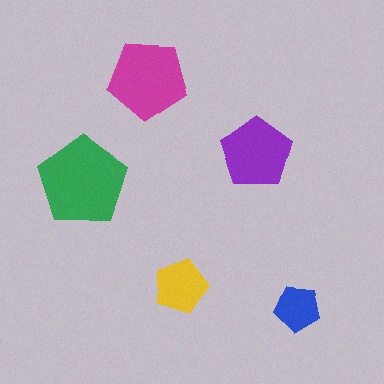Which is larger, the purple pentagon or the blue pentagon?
The purple one.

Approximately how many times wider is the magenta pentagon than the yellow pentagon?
About 1.5 times wider.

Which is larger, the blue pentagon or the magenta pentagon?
The magenta one.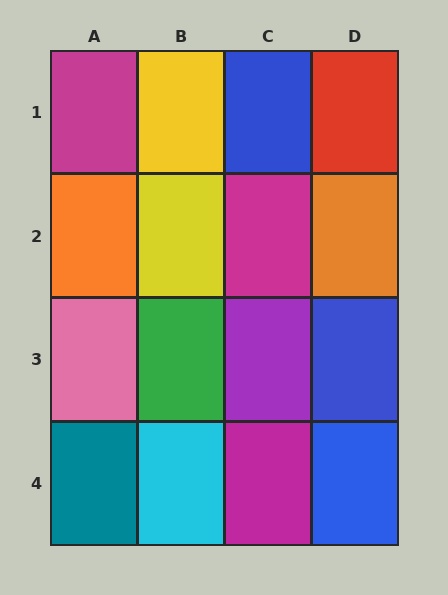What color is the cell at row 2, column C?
Magenta.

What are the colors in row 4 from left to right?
Teal, cyan, magenta, blue.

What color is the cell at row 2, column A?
Orange.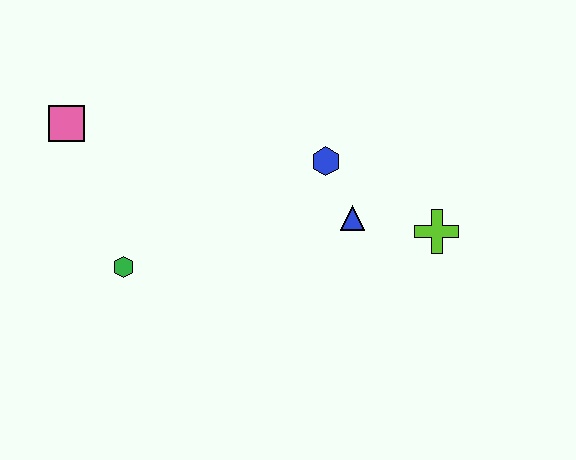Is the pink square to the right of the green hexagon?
No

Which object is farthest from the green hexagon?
The lime cross is farthest from the green hexagon.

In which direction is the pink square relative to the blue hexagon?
The pink square is to the left of the blue hexagon.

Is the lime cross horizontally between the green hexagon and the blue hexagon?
No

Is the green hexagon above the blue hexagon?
No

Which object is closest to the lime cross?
The blue triangle is closest to the lime cross.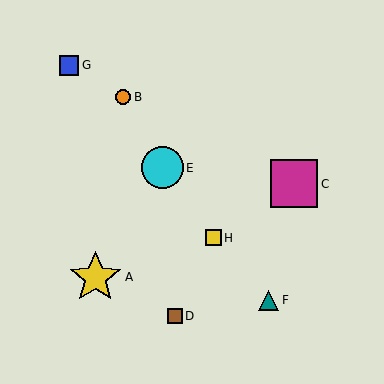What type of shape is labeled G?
Shape G is a blue square.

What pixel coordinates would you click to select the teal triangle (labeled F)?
Click at (269, 300) to select the teal triangle F.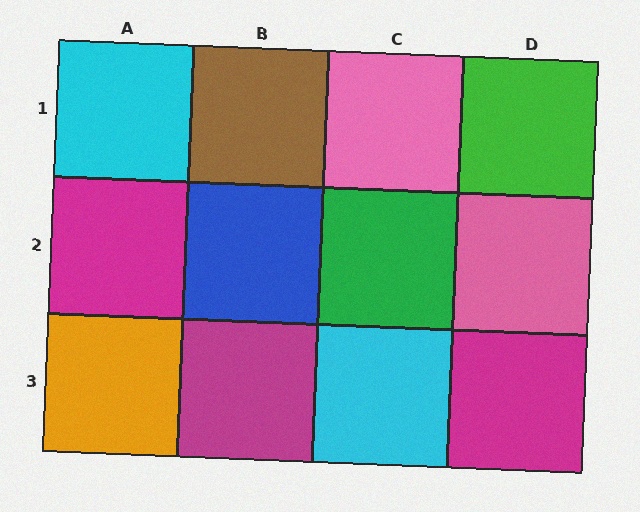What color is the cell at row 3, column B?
Magenta.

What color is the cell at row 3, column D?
Magenta.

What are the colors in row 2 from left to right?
Magenta, blue, green, pink.